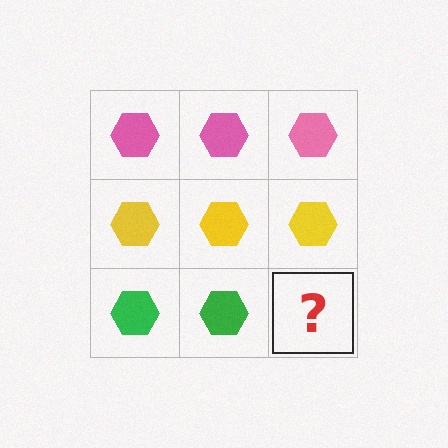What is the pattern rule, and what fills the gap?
The rule is that each row has a consistent color. The gap should be filled with a green hexagon.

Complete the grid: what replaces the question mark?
The question mark should be replaced with a green hexagon.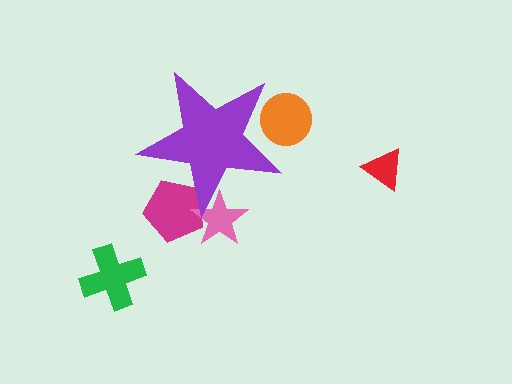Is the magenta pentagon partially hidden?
Yes, the magenta pentagon is partially hidden behind the purple star.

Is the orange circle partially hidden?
Yes, the orange circle is partially hidden behind the purple star.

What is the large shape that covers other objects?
A purple star.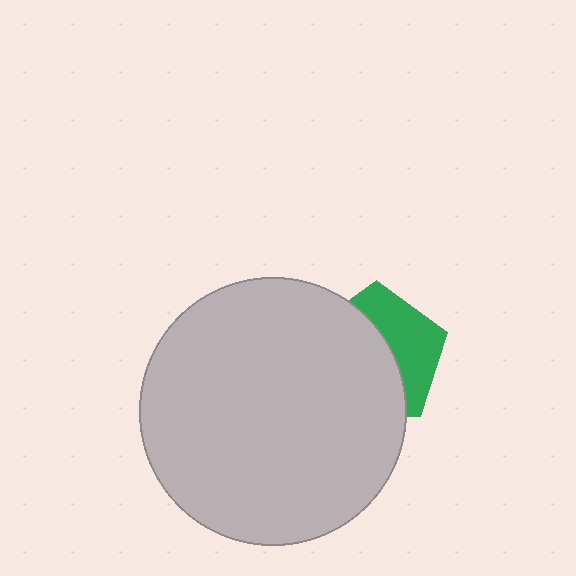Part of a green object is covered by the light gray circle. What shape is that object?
It is a pentagon.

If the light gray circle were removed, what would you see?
You would see the complete green pentagon.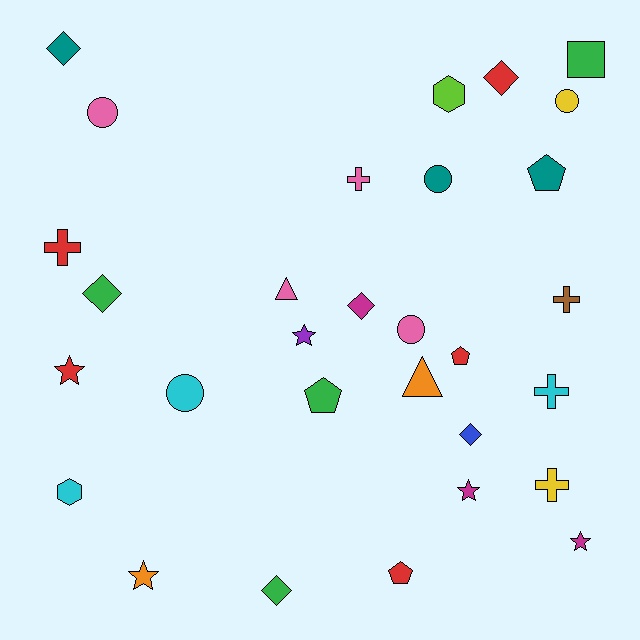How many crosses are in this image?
There are 5 crosses.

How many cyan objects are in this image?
There are 3 cyan objects.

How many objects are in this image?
There are 30 objects.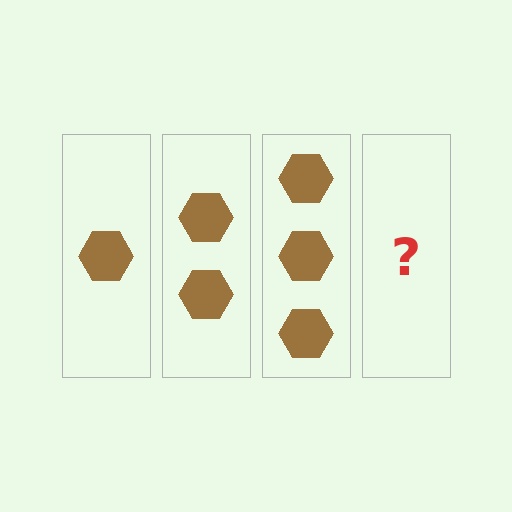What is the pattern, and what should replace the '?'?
The pattern is that each step adds one more hexagon. The '?' should be 4 hexagons.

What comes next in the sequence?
The next element should be 4 hexagons.